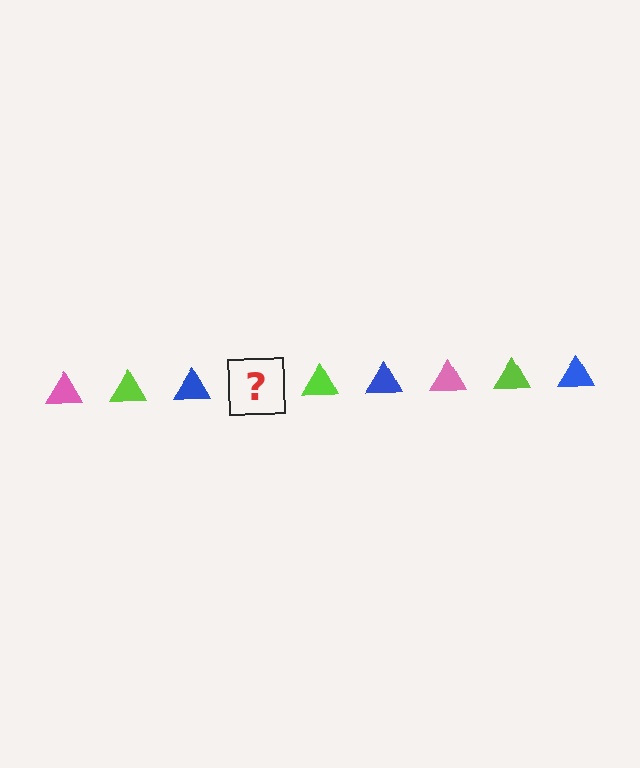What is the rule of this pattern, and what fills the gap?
The rule is that the pattern cycles through pink, lime, blue triangles. The gap should be filled with a pink triangle.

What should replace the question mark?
The question mark should be replaced with a pink triangle.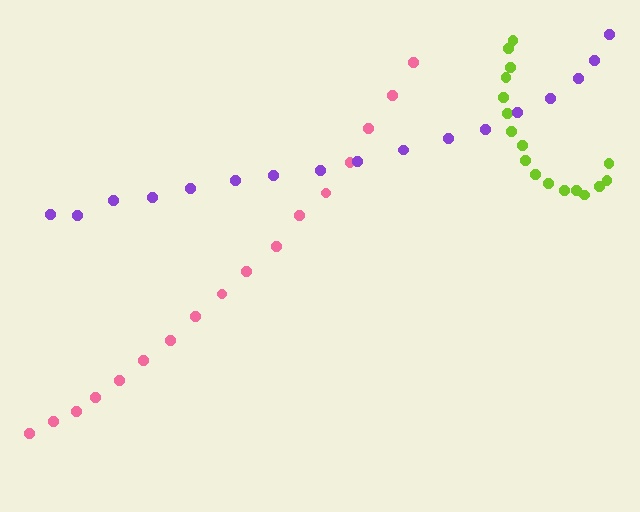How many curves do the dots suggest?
There are 3 distinct paths.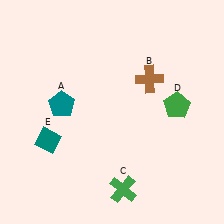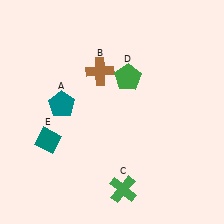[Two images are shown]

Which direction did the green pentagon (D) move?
The green pentagon (D) moved left.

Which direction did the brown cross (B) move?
The brown cross (B) moved left.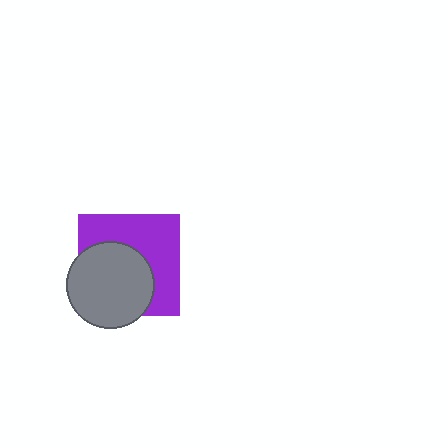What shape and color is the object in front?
The object in front is a gray circle.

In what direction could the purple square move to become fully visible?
The purple square could move toward the upper-right. That would shift it out from behind the gray circle entirely.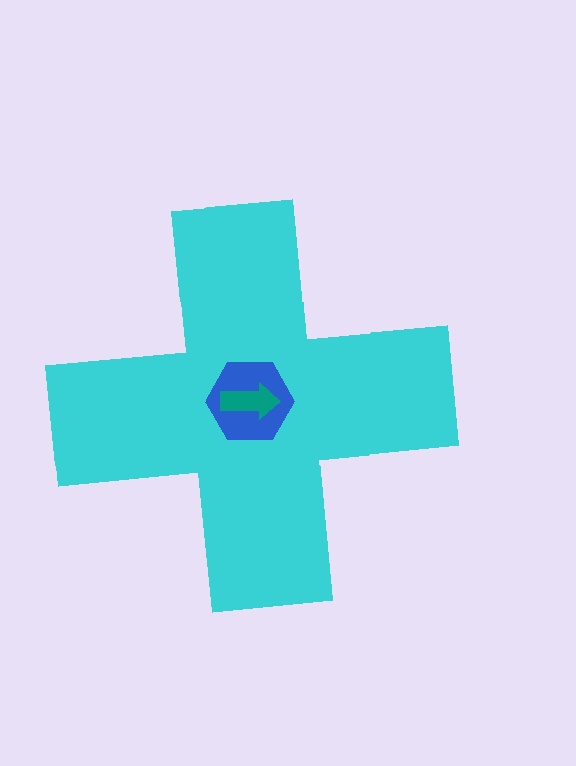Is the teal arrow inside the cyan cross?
Yes.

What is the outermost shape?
The cyan cross.